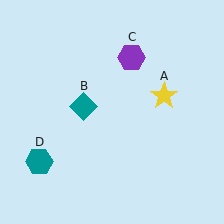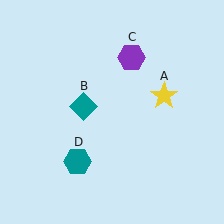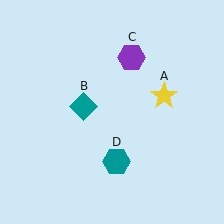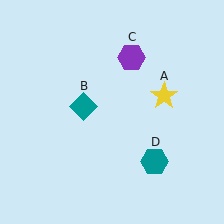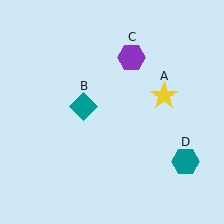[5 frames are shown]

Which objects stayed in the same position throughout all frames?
Yellow star (object A) and teal diamond (object B) and purple hexagon (object C) remained stationary.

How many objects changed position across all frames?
1 object changed position: teal hexagon (object D).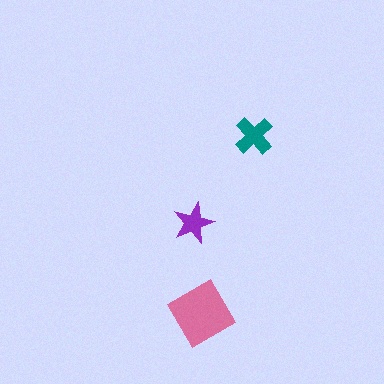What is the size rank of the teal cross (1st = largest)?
2nd.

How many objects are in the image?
There are 3 objects in the image.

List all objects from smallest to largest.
The purple star, the teal cross, the pink diamond.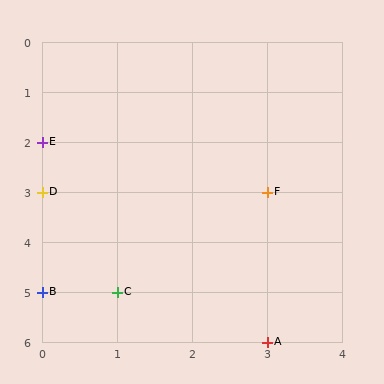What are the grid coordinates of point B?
Point B is at grid coordinates (0, 5).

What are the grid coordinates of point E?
Point E is at grid coordinates (0, 2).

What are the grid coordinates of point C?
Point C is at grid coordinates (1, 5).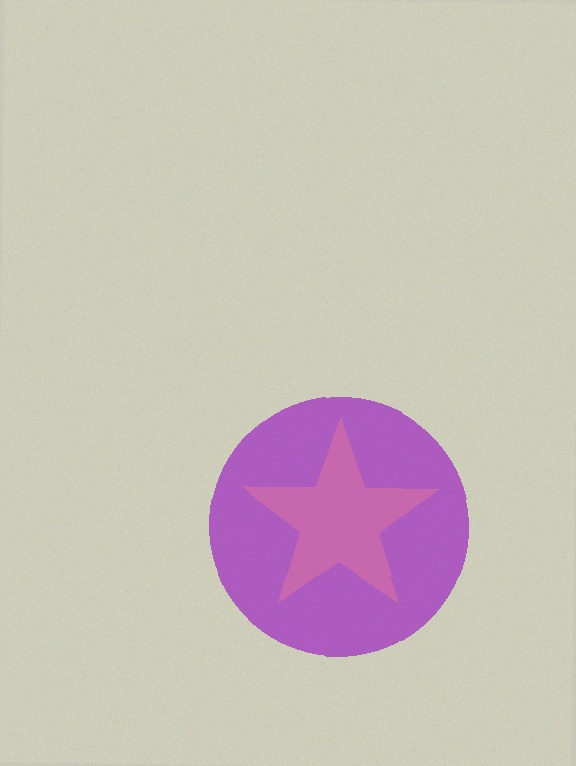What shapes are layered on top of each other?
The layered shapes are: a purple circle, a pink star.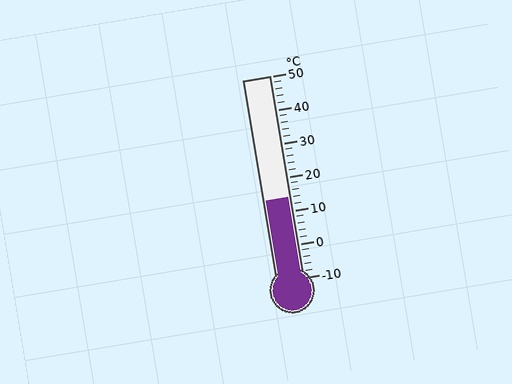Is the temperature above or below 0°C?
The temperature is above 0°C.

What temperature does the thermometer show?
The thermometer shows approximately 14°C.